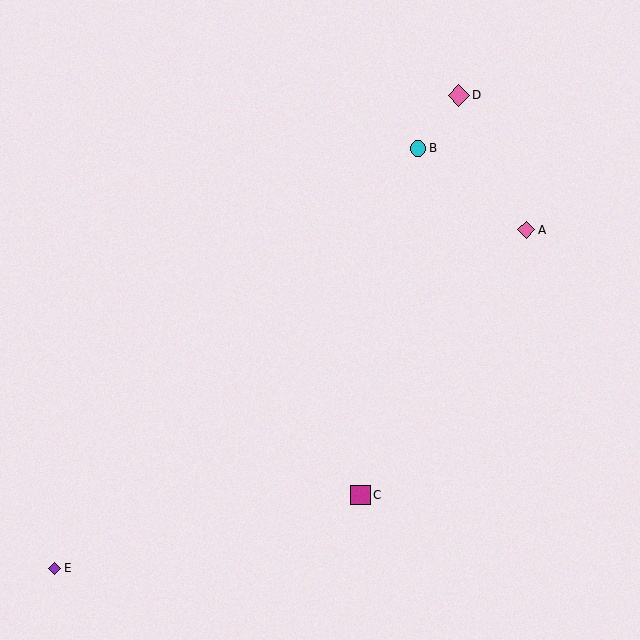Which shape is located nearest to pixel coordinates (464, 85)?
The pink diamond (labeled D) at (459, 95) is nearest to that location.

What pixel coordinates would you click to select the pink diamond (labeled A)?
Click at (526, 230) to select the pink diamond A.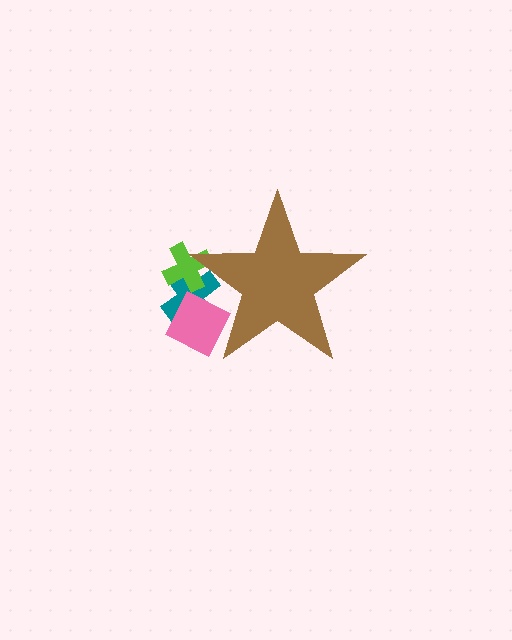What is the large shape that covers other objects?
A brown star.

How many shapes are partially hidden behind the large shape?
3 shapes are partially hidden.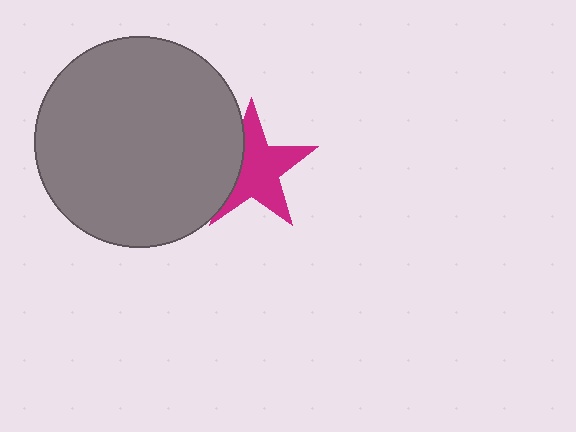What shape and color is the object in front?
The object in front is a gray circle.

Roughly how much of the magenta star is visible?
Most of it is visible (roughly 70%).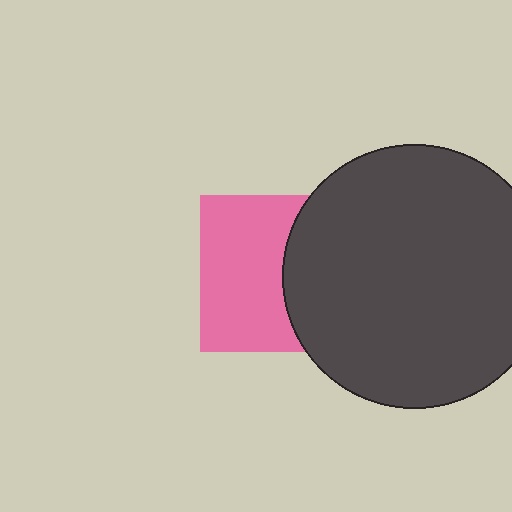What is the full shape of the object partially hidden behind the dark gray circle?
The partially hidden object is a pink square.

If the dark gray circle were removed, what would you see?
You would see the complete pink square.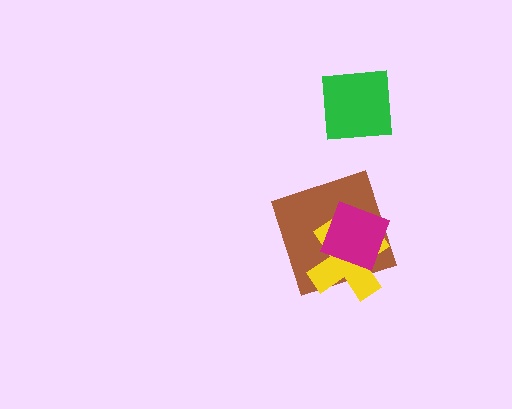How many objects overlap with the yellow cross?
2 objects overlap with the yellow cross.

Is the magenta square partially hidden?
No, no other shape covers it.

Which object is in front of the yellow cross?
The magenta square is in front of the yellow cross.